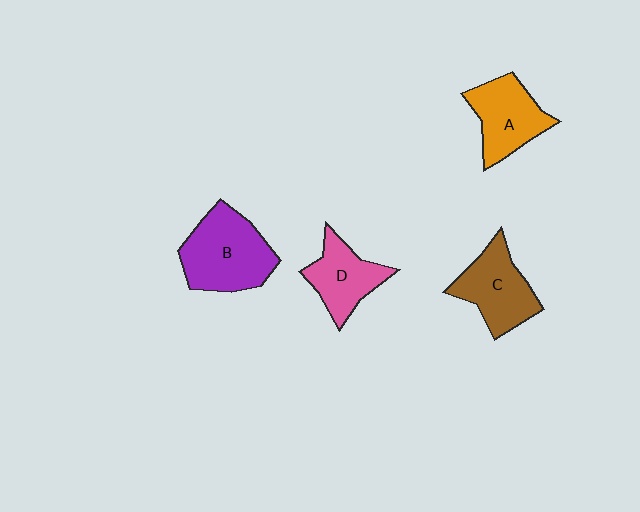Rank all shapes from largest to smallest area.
From largest to smallest: B (purple), C (brown), A (orange), D (pink).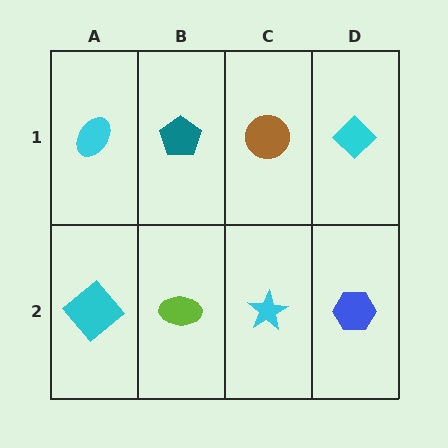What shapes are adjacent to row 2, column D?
A cyan diamond (row 1, column D), a cyan star (row 2, column C).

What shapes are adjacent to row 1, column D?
A blue hexagon (row 2, column D), a brown circle (row 1, column C).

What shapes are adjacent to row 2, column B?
A teal pentagon (row 1, column B), a cyan diamond (row 2, column A), a cyan star (row 2, column C).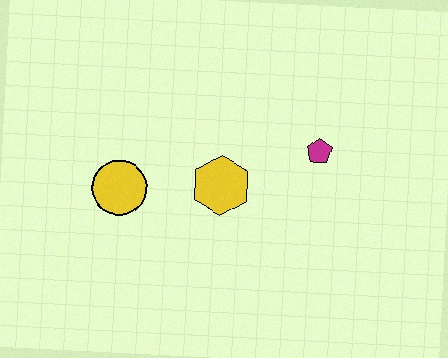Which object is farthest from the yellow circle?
The magenta pentagon is farthest from the yellow circle.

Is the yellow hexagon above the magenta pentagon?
No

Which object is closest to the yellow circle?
The yellow hexagon is closest to the yellow circle.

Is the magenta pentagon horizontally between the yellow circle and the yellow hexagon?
No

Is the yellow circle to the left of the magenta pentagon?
Yes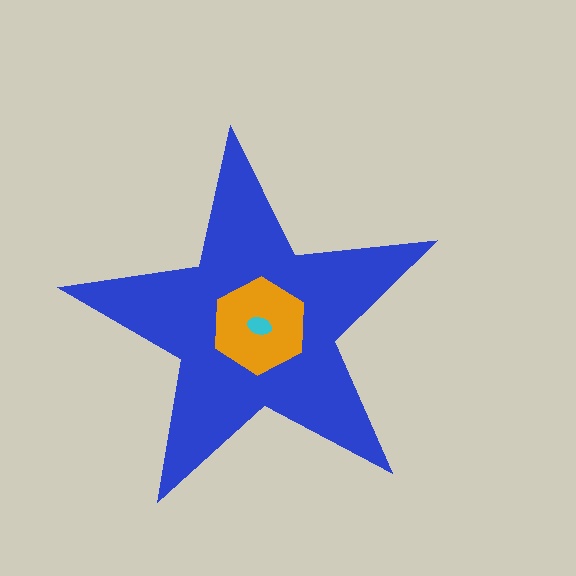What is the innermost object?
The cyan ellipse.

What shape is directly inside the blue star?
The orange hexagon.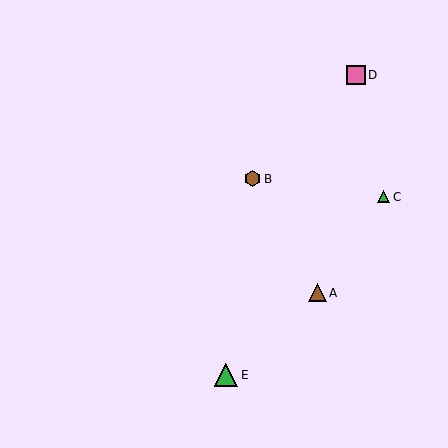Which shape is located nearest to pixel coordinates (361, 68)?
The pink square (labeled D) at (356, 75) is nearest to that location.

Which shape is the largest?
The green triangle (labeled E) is the largest.